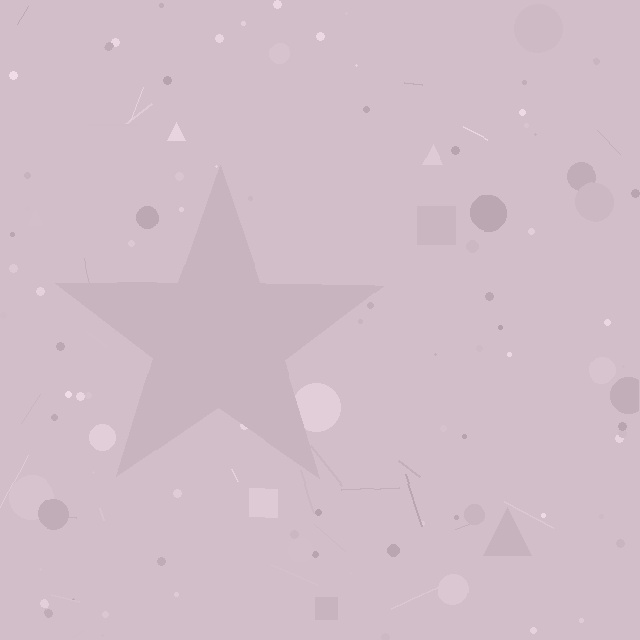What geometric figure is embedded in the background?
A star is embedded in the background.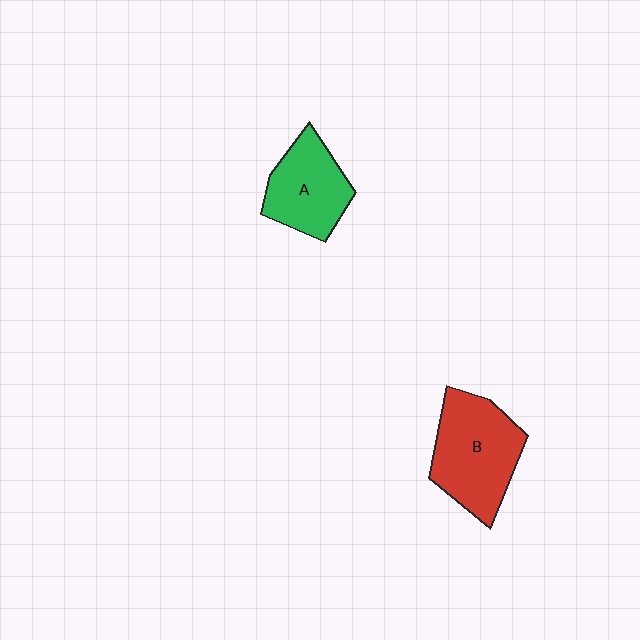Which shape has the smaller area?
Shape A (green).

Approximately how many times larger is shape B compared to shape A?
Approximately 1.3 times.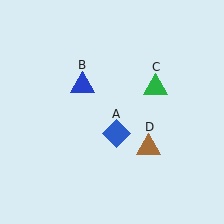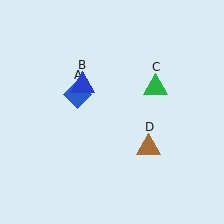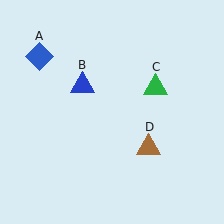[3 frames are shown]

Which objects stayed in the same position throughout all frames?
Blue triangle (object B) and green triangle (object C) and brown triangle (object D) remained stationary.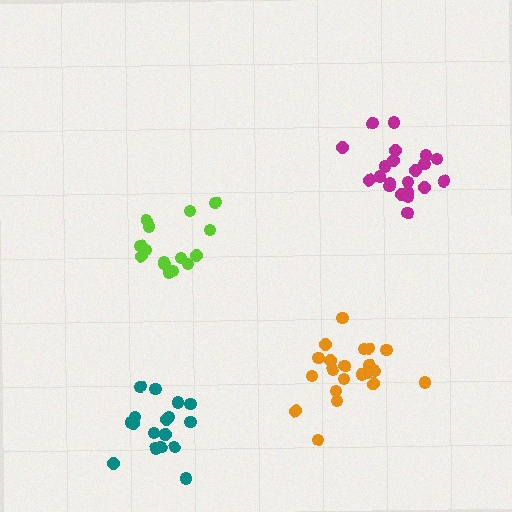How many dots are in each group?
Group 1: 18 dots, Group 2: 15 dots, Group 3: 21 dots, Group 4: 21 dots (75 total).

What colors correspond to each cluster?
The clusters are colored: teal, lime, orange, magenta.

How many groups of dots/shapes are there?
There are 4 groups.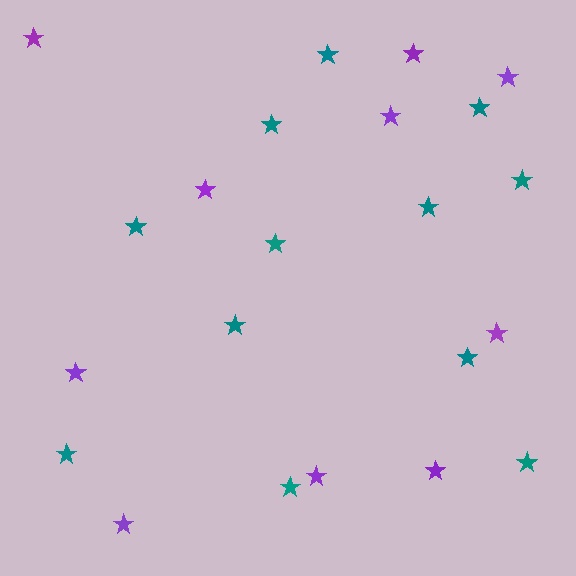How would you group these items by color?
There are 2 groups: one group of teal stars (12) and one group of purple stars (10).